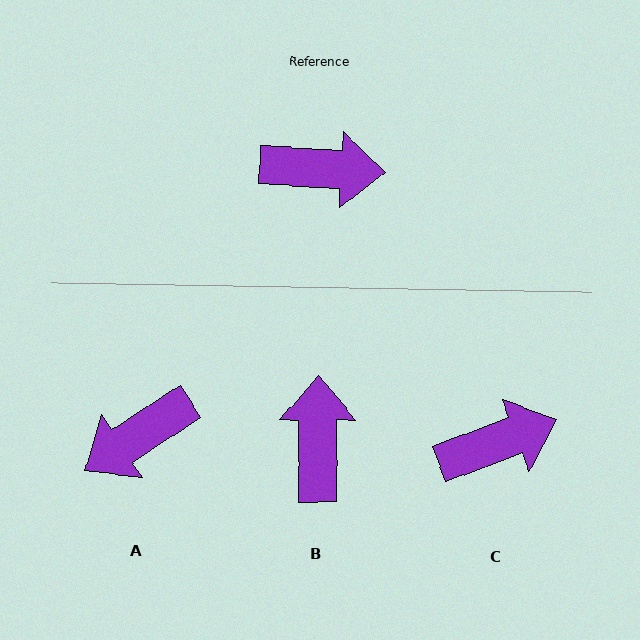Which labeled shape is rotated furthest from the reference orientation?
A, about 143 degrees away.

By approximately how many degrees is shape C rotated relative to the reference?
Approximately 24 degrees counter-clockwise.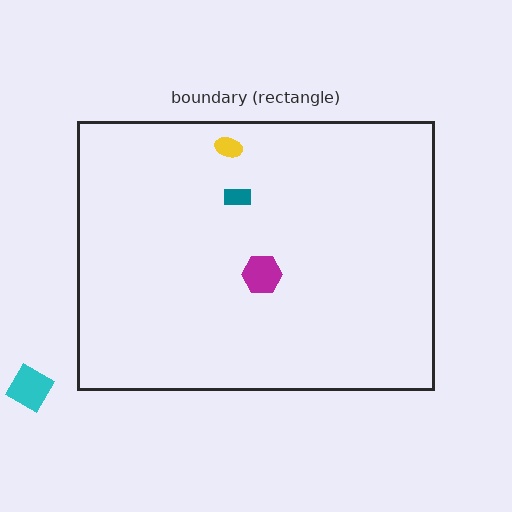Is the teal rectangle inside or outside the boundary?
Inside.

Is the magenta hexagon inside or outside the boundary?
Inside.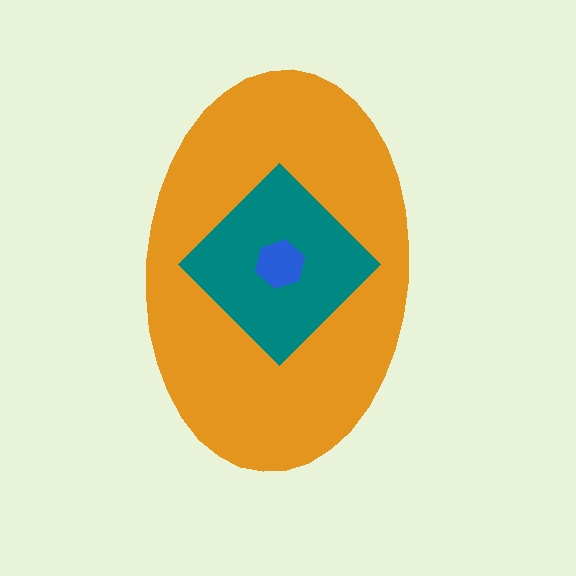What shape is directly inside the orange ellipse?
The teal diamond.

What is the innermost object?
The blue hexagon.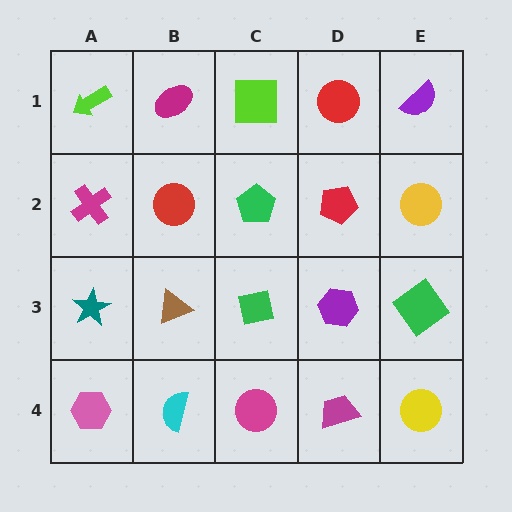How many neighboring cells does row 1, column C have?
3.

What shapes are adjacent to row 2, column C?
A lime square (row 1, column C), a green square (row 3, column C), a red circle (row 2, column B), a red pentagon (row 2, column D).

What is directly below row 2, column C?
A green square.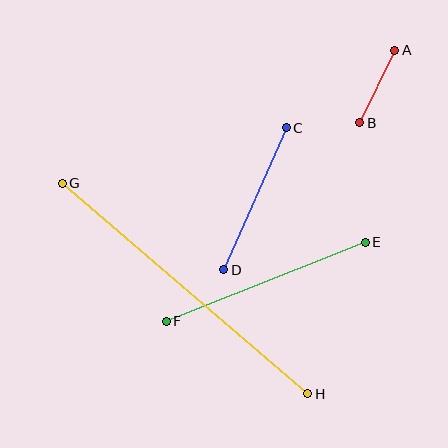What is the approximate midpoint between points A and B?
The midpoint is at approximately (377, 86) pixels.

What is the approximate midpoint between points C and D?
The midpoint is at approximately (255, 199) pixels.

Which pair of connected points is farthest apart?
Points G and H are farthest apart.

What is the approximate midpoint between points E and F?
The midpoint is at approximately (266, 282) pixels.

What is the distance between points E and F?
The distance is approximately 214 pixels.